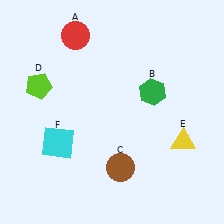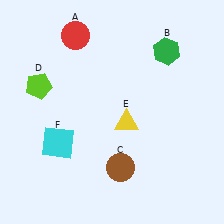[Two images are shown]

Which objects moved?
The objects that moved are: the green hexagon (B), the yellow triangle (E).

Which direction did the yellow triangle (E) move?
The yellow triangle (E) moved left.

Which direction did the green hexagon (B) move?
The green hexagon (B) moved up.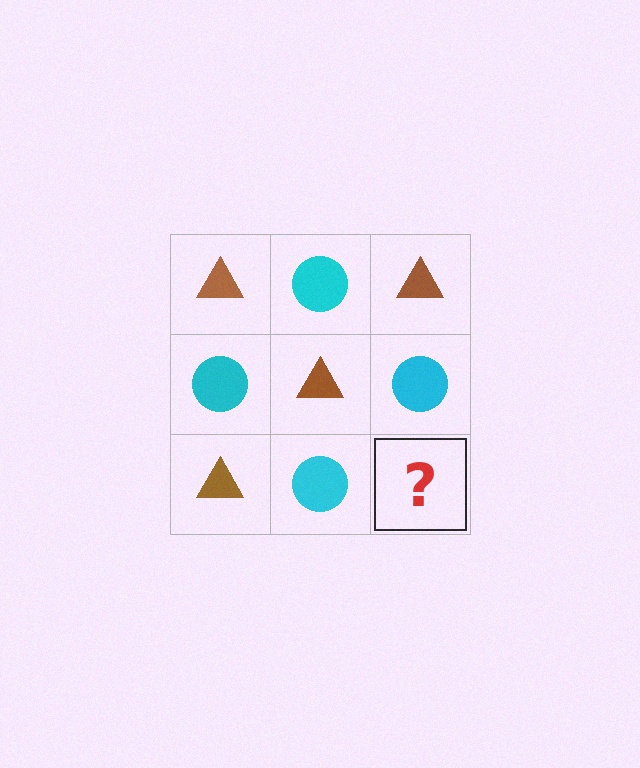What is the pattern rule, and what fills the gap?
The rule is that it alternates brown triangle and cyan circle in a checkerboard pattern. The gap should be filled with a brown triangle.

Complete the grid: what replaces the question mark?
The question mark should be replaced with a brown triangle.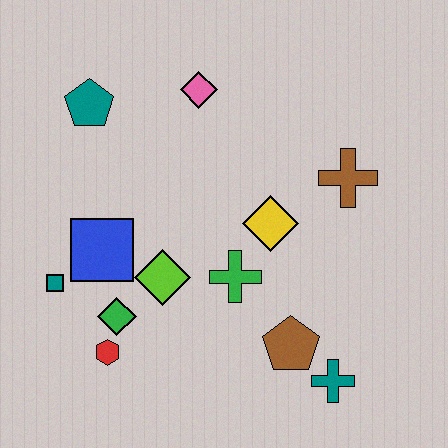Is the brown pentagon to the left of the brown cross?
Yes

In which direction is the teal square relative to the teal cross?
The teal square is to the left of the teal cross.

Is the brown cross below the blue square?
No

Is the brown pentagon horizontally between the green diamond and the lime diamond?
No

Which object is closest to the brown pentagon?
The teal cross is closest to the brown pentagon.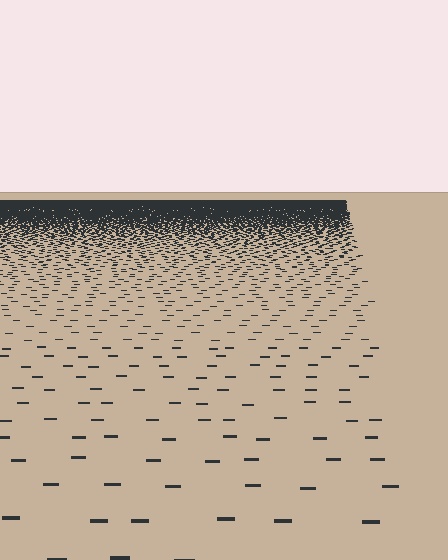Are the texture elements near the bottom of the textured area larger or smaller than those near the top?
Larger. Near the bottom, elements are closer to the viewer and appear at a bigger on-screen size.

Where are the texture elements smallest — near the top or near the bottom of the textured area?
Near the top.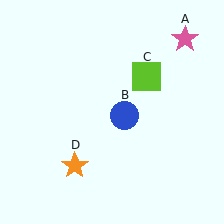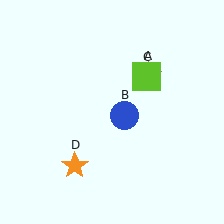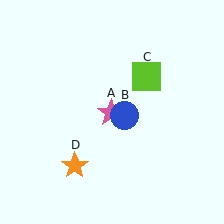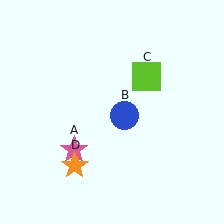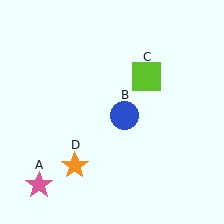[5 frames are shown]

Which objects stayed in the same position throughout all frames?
Blue circle (object B) and lime square (object C) and orange star (object D) remained stationary.